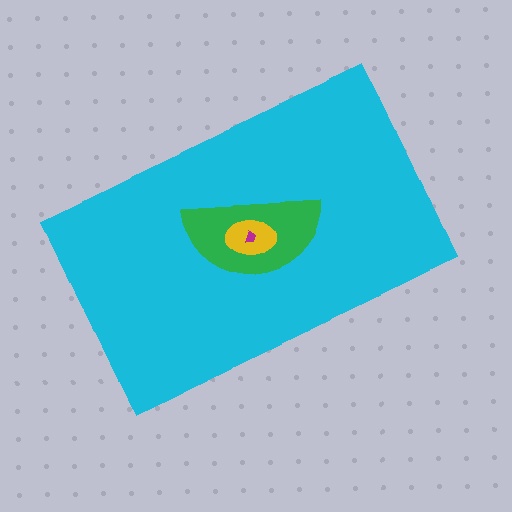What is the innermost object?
The magenta trapezoid.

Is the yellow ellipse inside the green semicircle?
Yes.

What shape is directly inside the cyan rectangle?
The green semicircle.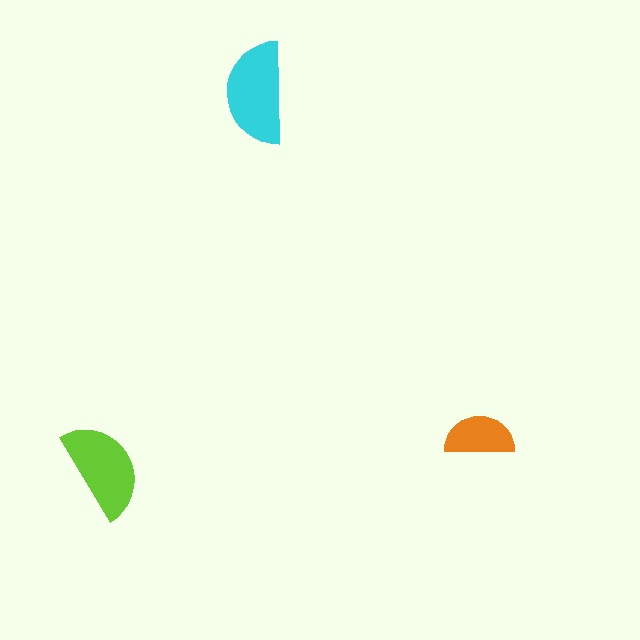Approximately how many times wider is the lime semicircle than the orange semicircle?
About 1.5 times wider.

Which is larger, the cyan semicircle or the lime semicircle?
The cyan one.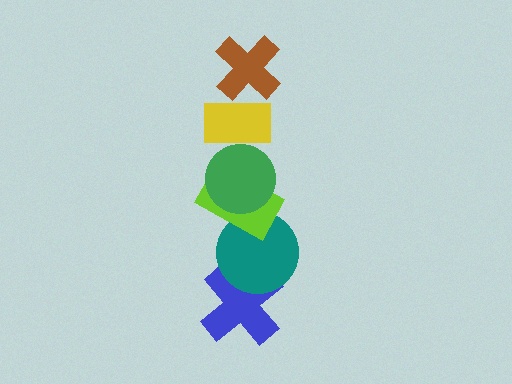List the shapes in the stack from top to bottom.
From top to bottom: the brown cross, the yellow rectangle, the green circle, the lime rectangle, the teal circle, the blue cross.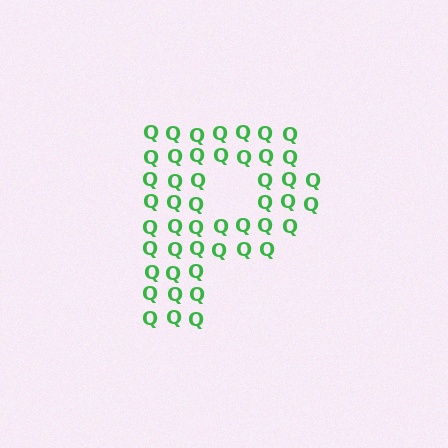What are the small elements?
The small elements are letter Q's.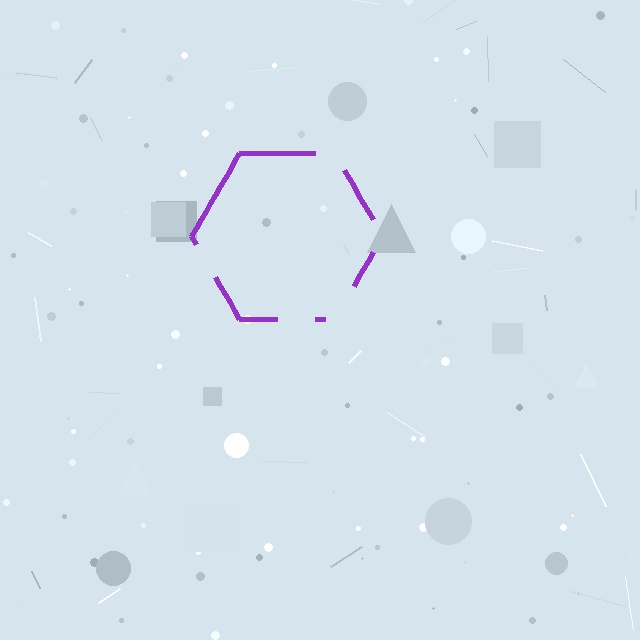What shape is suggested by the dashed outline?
The dashed outline suggests a hexagon.